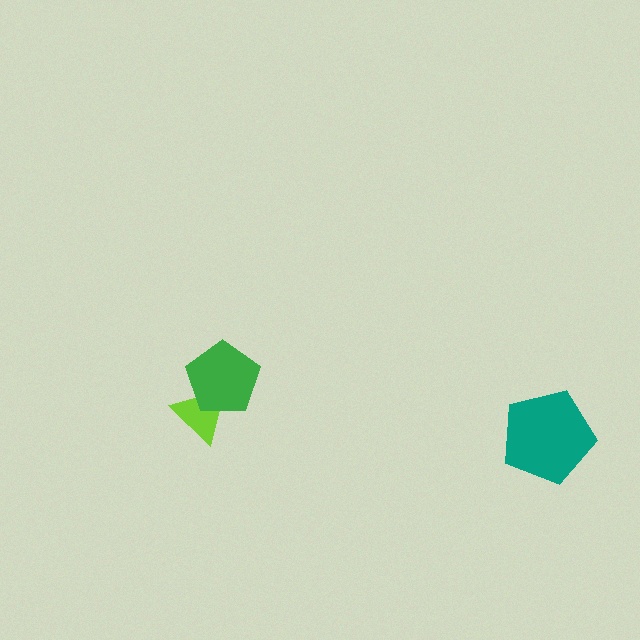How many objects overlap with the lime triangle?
1 object overlaps with the lime triangle.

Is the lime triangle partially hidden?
Yes, it is partially covered by another shape.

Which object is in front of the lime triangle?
The green pentagon is in front of the lime triangle.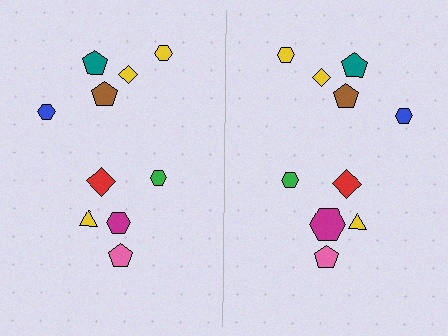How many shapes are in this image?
There are 20 shapes in this image.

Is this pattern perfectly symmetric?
No, the pattern is not perfectly symmetric. The magenta hexagon on the right side has a different size than its mirror counterpart.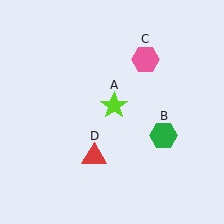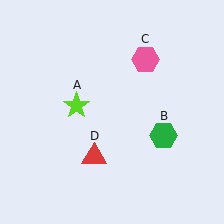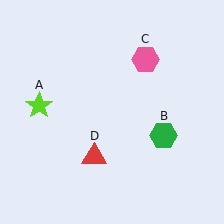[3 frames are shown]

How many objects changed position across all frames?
1 object changed position: lime star (object A).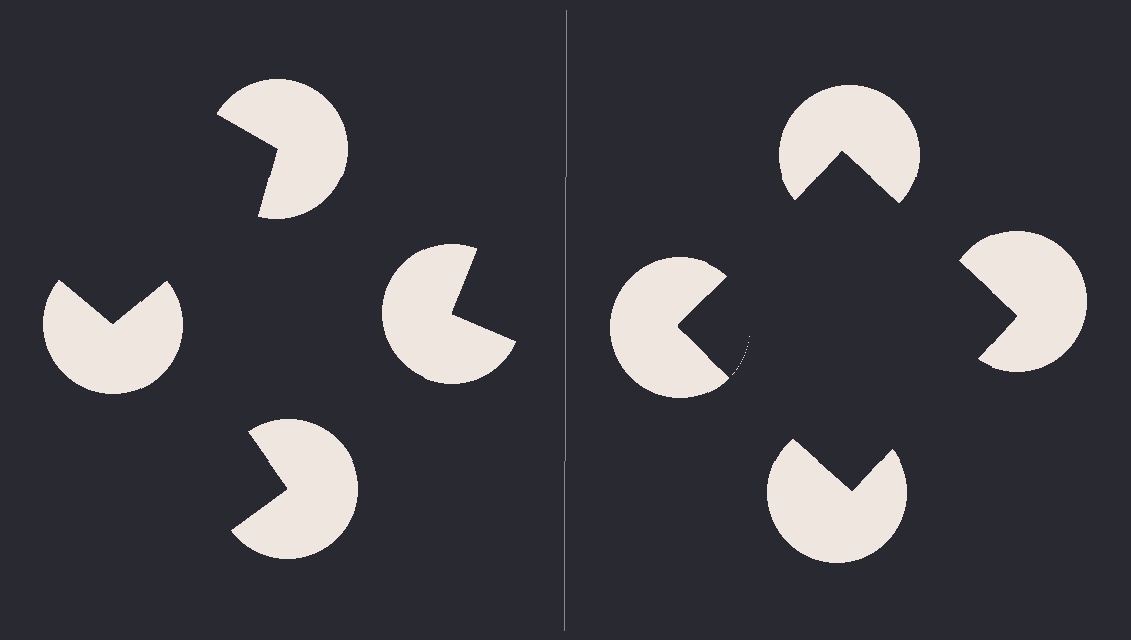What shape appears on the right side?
An illusory square.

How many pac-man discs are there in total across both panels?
8 — 4 on each side.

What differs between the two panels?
The pac-man discs are positioned identically on both sides; only the wedge orientations differ. On the right they align to a square; on the left they are misaligned.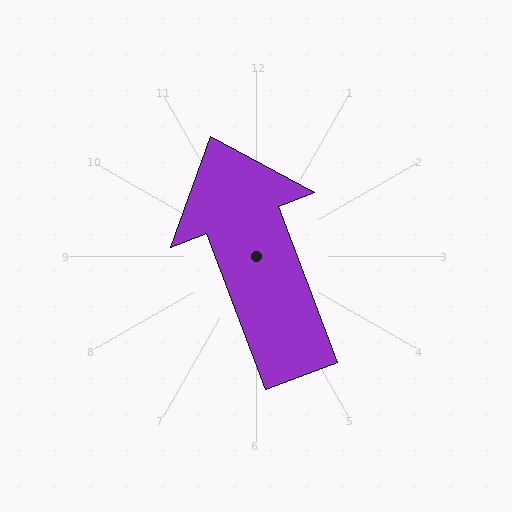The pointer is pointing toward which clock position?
Roughly 11 o'clock.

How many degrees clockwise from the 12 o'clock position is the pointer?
Approximately 339 degrees.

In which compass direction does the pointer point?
North.